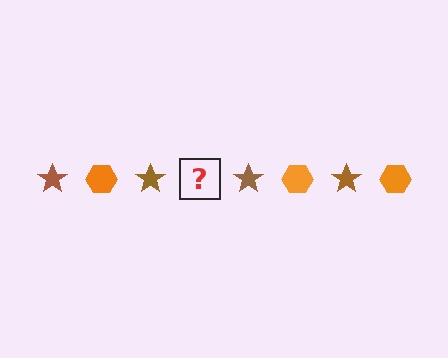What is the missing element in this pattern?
The missing element is an orange hexagon.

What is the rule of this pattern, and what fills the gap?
The rule is that the pattern alternates between brown star and orange hexagon. The gap should be filled with an orange hexagon.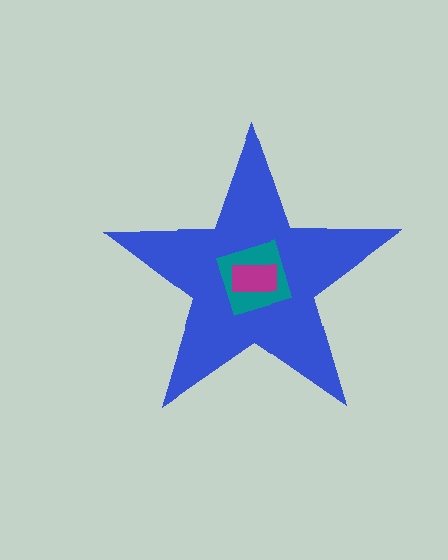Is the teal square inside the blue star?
Yes.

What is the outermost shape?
The blue star.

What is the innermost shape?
The magenta rectangle.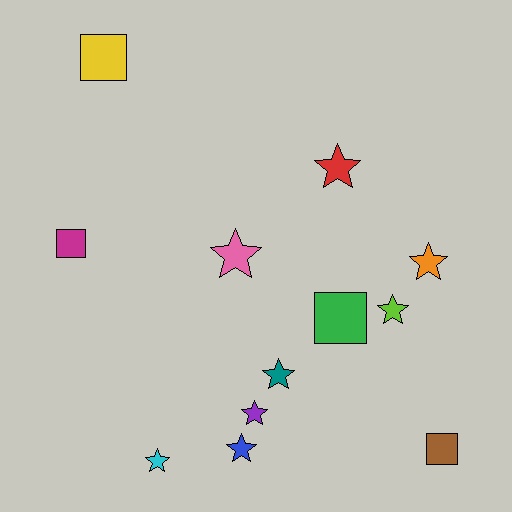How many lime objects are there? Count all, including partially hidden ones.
There is 1 lime object.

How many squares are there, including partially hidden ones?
There are 4 squares.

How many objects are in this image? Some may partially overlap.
There are 12 objects.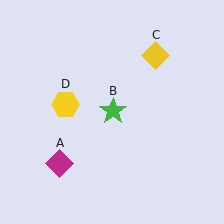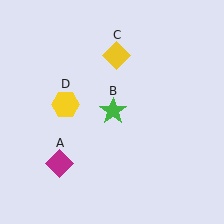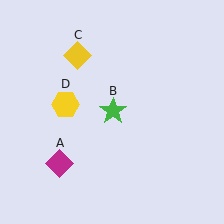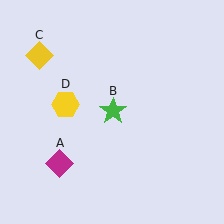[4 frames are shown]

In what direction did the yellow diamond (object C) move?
The yellow diamond (object C) moved left.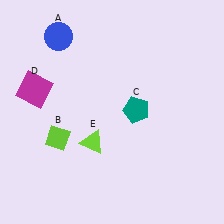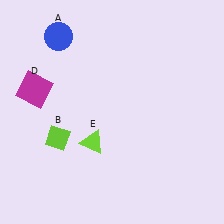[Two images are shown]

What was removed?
The teal pentagon (C) was removed in Image 2.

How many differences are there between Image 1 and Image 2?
There is 1 difference between the two images.